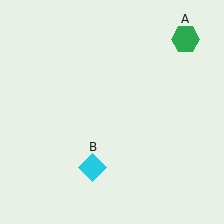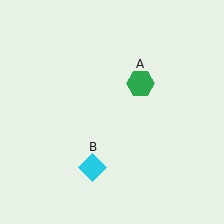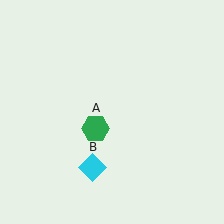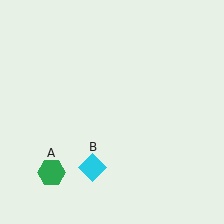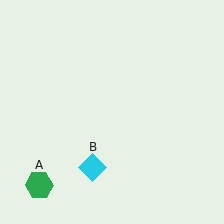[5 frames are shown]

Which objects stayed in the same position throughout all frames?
Cyan diamond (object B) remained stationary.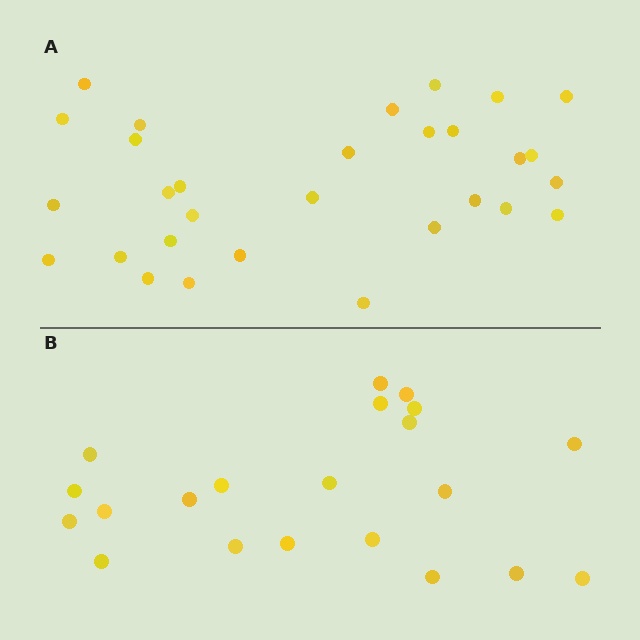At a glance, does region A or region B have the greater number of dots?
Region A (the top region) has more dots.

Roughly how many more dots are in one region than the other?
Region A has roughly 8 or so more dots than region B.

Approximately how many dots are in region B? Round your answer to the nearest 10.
About 20 dots. (The exact count is 21, which rounds to 20.)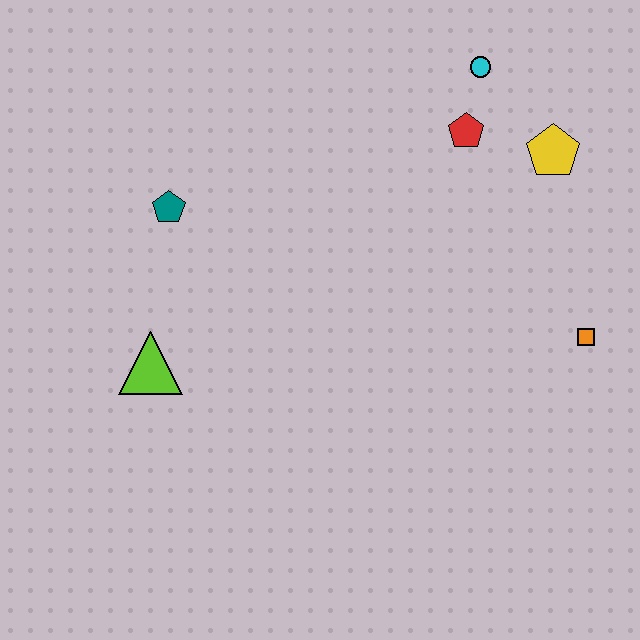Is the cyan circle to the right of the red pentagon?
Yes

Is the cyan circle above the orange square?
Yes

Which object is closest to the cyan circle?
The red pentagon is closest to the cyan circle.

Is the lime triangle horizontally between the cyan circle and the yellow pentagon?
No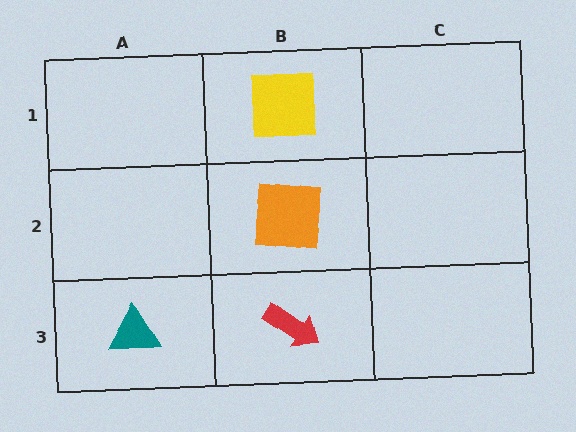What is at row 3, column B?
A red arrow.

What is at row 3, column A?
A teal triangle.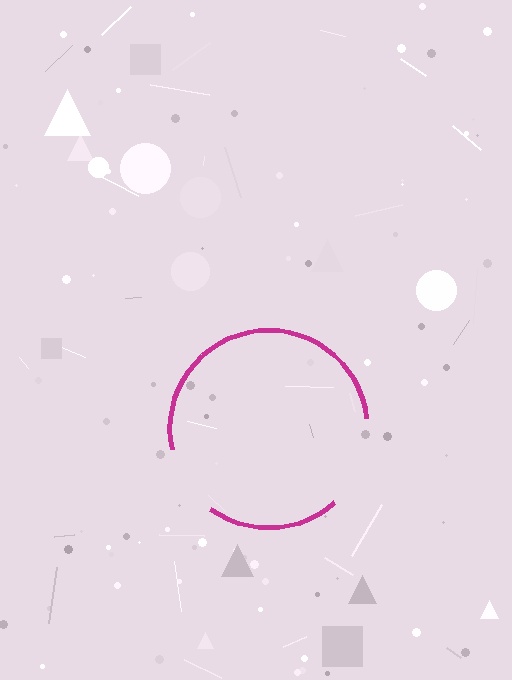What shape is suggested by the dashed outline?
The dashed outline suggests a circle.